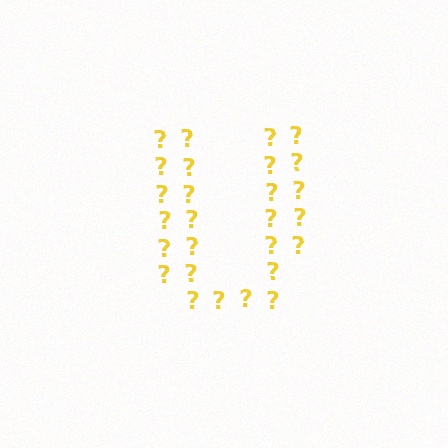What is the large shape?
The large shape is the letter U.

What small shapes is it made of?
It is made of small question marks.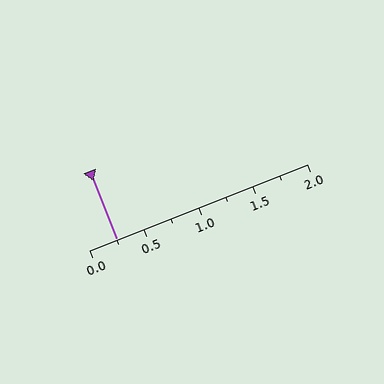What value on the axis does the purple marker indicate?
The marker indicates approximately 0.25.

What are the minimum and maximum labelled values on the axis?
The axis runs from 0.0 to 2.0.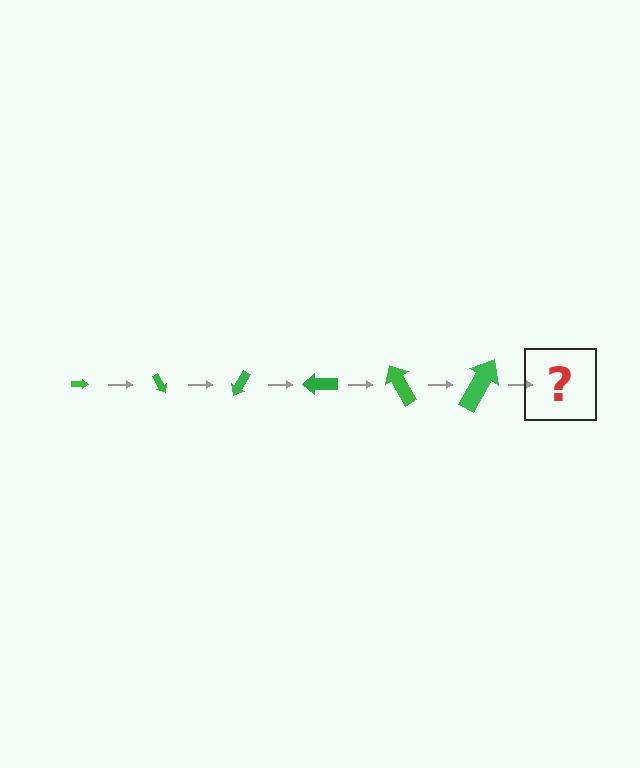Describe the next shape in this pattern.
It should be an arrow, larger than the previous one and rotated 360 degrees from the start.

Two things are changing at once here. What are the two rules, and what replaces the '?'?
The two rules are that the arrow grows larger each step and it rotates 60 degrees each step. The '?' should be an arrow, larger than the previous one and rotated 360 degrees from the start.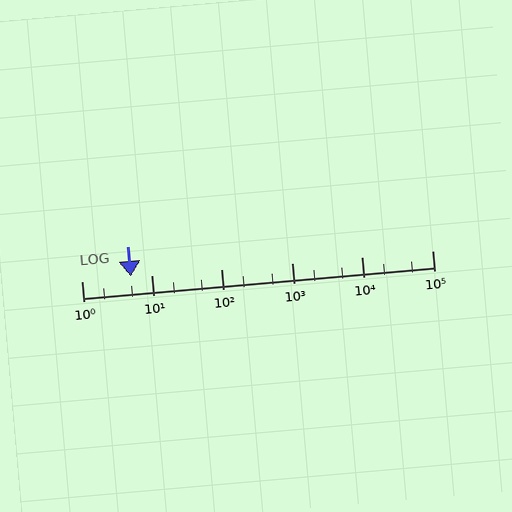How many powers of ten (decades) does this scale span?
The scale spans 5 decades, from 1 to 100000.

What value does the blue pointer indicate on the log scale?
The pointer indicates approximately 5.1.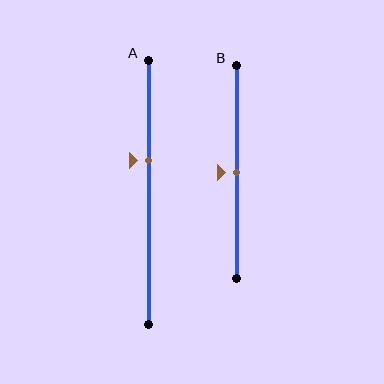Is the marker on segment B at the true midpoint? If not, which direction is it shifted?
Yes, the marker on segment B is at the true midpoint.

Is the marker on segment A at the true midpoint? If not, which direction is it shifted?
No, the marker on segment A is shifted upward by about 12% of the segment length.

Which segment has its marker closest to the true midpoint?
Segment B has its marker closest to the true midpoint.